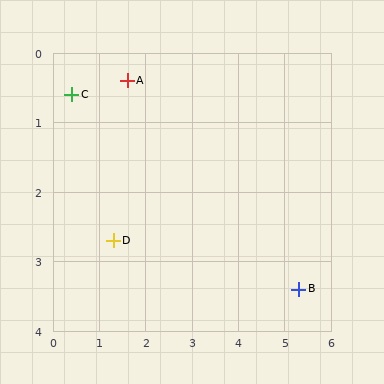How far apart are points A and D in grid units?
Points A and D are about 2.3 grid units apart.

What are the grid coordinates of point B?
Point B is at approximately (5.3, 3.4).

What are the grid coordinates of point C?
Point C is at approximately (0.4, 0.6).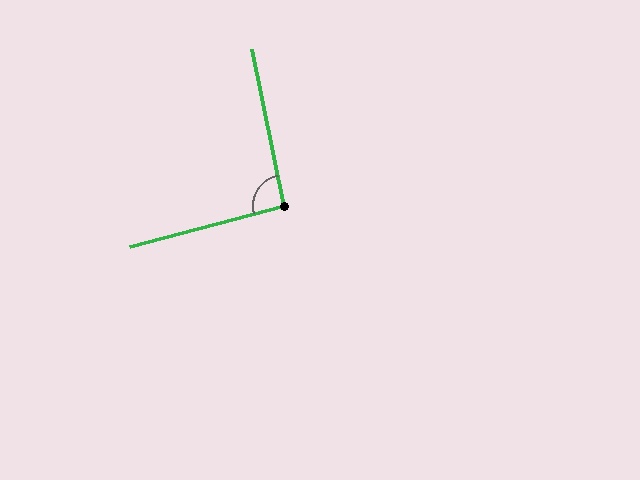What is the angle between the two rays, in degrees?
Approximately 94 degrees.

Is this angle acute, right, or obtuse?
It is approximately a right angle.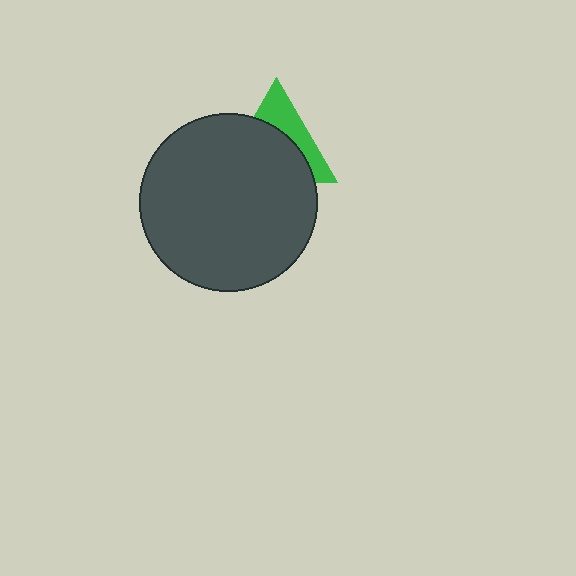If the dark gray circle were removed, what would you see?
You would see the complete green triangle.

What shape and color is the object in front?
The object in front is a dark gray circle.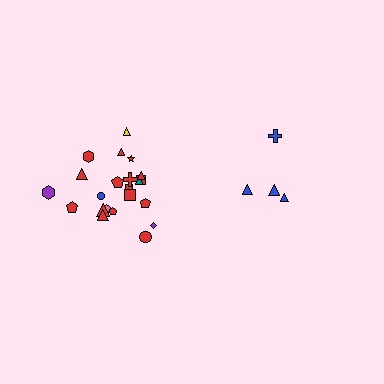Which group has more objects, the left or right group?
The left group.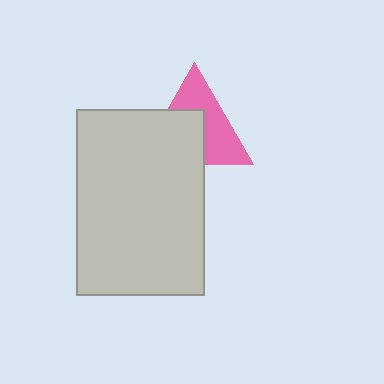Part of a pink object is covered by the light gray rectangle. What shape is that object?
It is a triangle.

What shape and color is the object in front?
The object in front is a light gray rectangle.